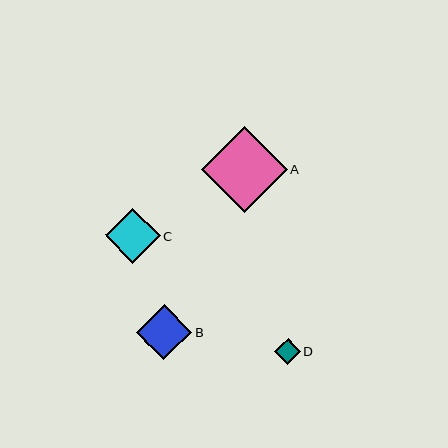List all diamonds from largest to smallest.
From largest to smallest: A, C, B, D.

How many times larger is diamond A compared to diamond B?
Diamond A is approximately 1.6 times the size of diamond B.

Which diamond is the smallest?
Diamond D is the smallest with a size of approximately 26 pixels.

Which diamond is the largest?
Diamond A is the largest with a size of approximately 86 pixels.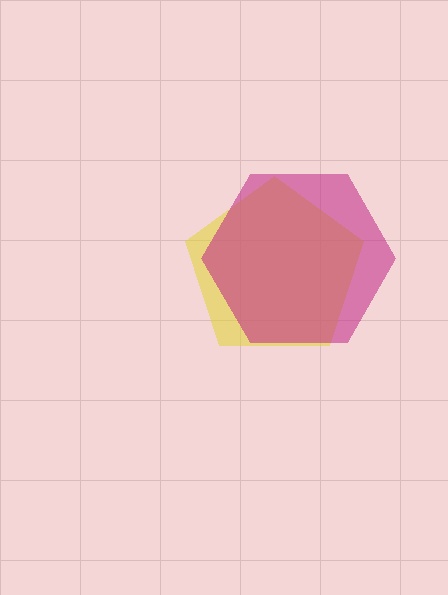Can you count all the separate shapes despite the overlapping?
Yes, there are 2 separate shapes.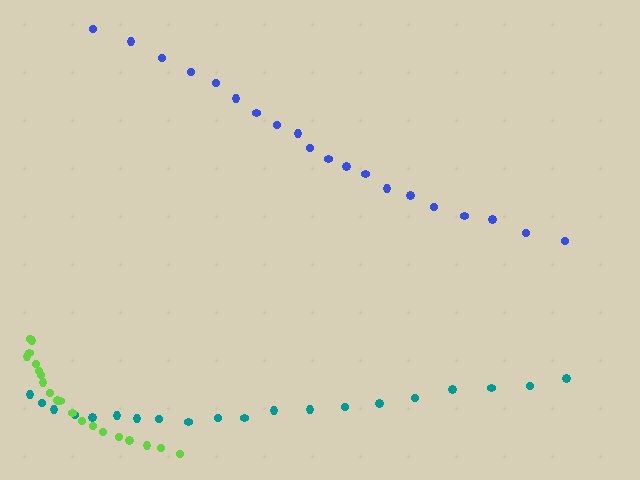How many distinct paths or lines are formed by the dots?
There are 3 distinct paths.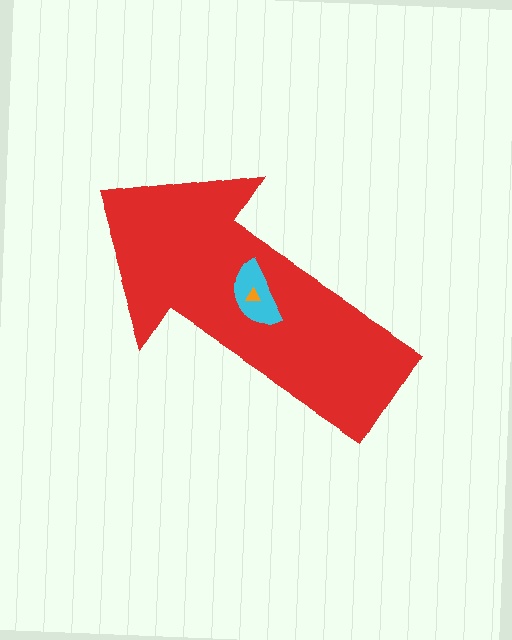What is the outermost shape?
The red arrow.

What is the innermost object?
The orange triangle.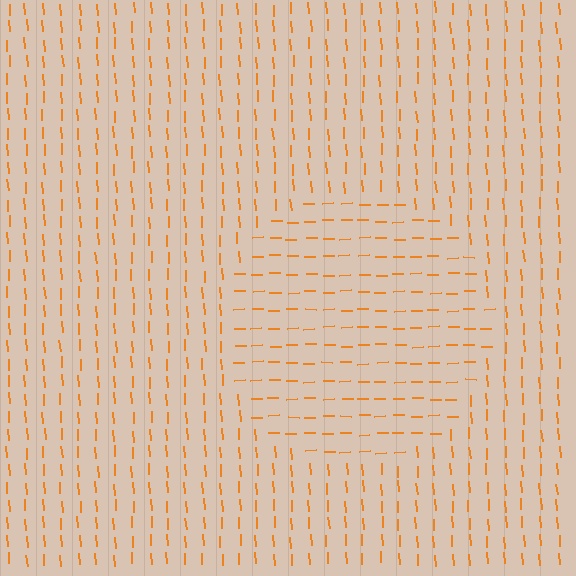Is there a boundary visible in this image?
Yes, there is a texture boundary formed by a change in line orientation.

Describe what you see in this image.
The image is filled with small orange line segments. A circle region in the image has lines oriented differently from the surrounding lines, creating a visible texture boundary.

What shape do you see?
I see a circle.